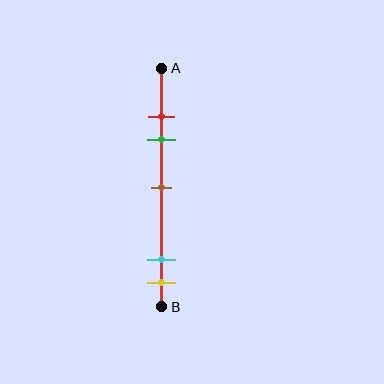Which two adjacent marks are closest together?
The red and green marks are the closest adjacent pair.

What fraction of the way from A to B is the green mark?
The green mark is approximately 30% (0.3) of the way from A to B.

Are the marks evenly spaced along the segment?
No, the marks are not evenly spaced.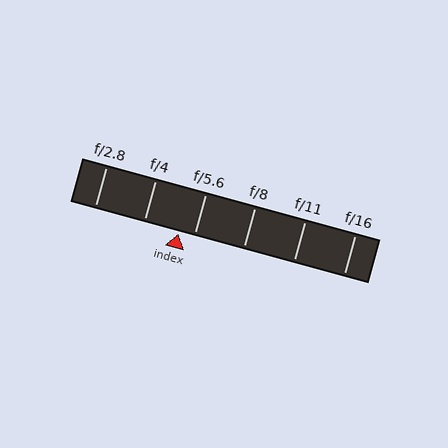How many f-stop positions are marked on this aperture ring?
There are 6 f-stop positions marked.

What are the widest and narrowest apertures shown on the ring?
The widest aperture shown is f/2.8 and the narrowest is f/16.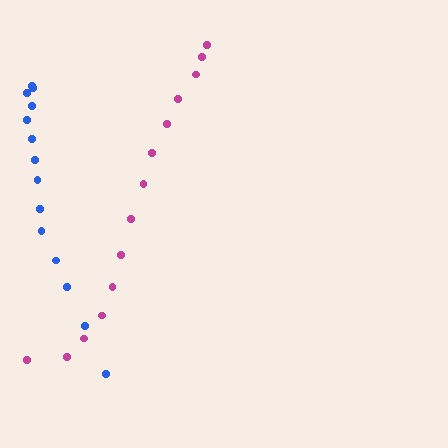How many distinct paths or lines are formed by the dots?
There are 2 distinct paths.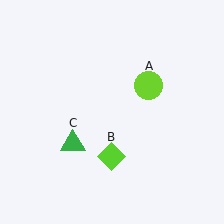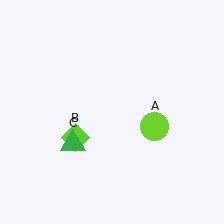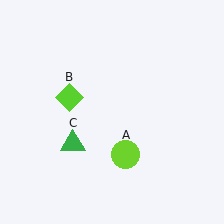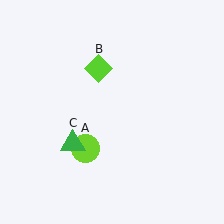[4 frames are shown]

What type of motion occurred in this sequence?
The lime circle (object A), lime diamond (object B) rotated clockwise around the center of the scene.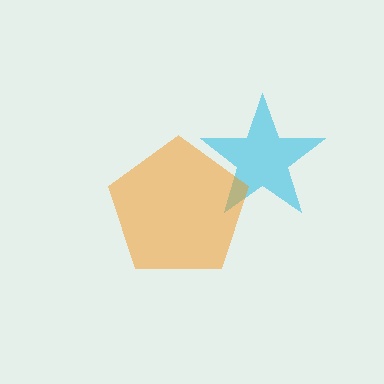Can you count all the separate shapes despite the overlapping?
Yes, there are 2 separate shapes.